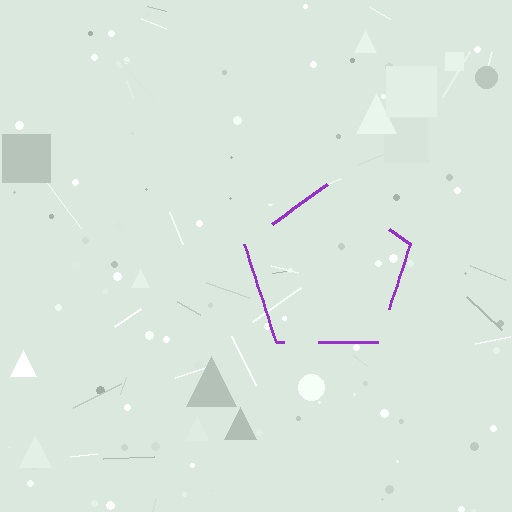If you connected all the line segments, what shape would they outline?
They would outline a pentagon.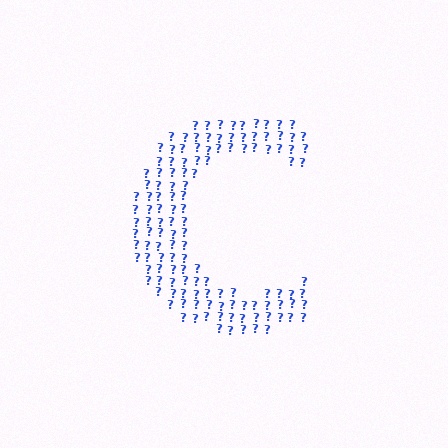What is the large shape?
The large shape is the letter C.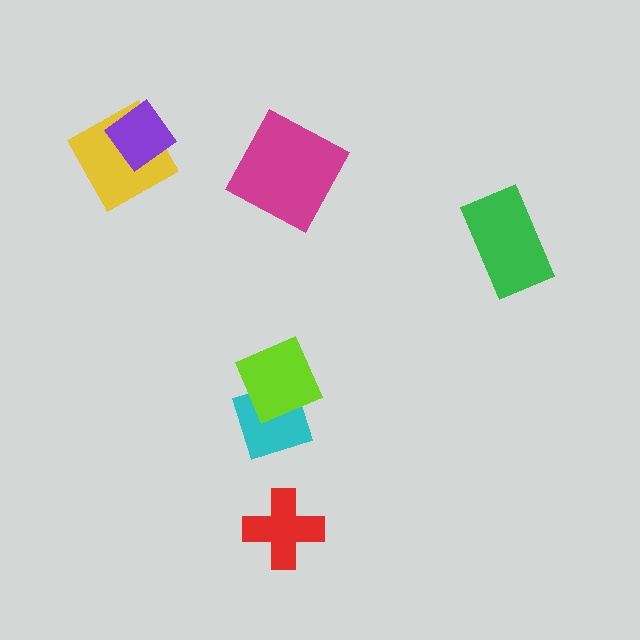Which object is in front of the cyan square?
The lime diamond is in front of the cyan square.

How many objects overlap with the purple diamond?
1 object overlaps with the purple diamond.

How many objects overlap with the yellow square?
1 object overlaps with the yellow square.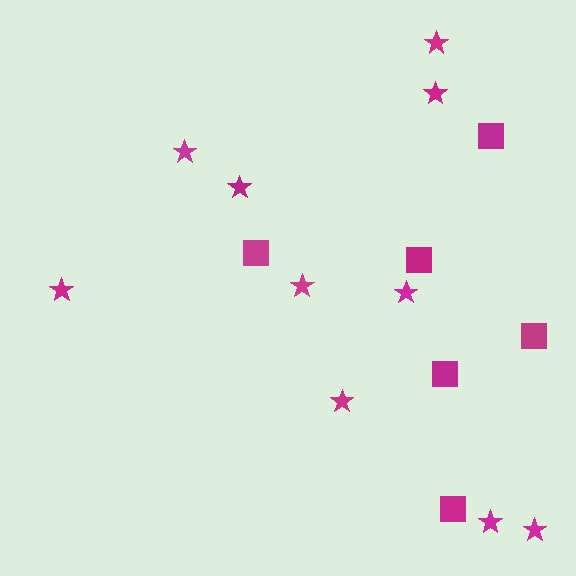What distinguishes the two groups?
There are 2 groups: one group of stars (10) and one group of squares (6).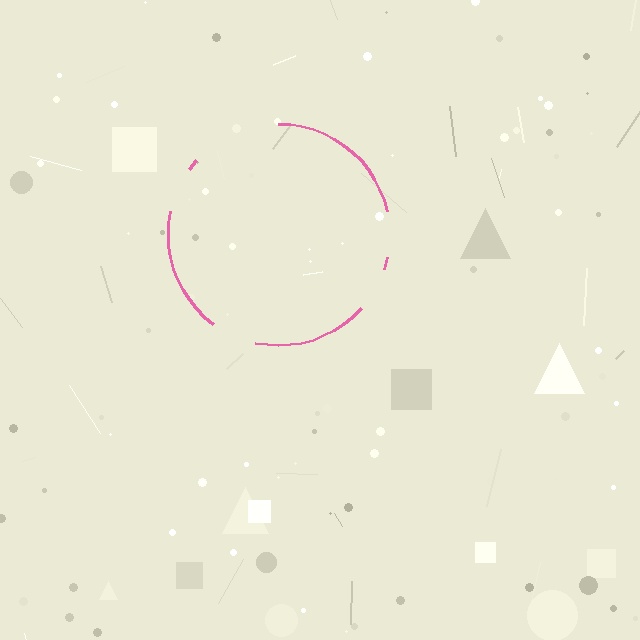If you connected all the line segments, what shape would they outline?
They would outline a circle.